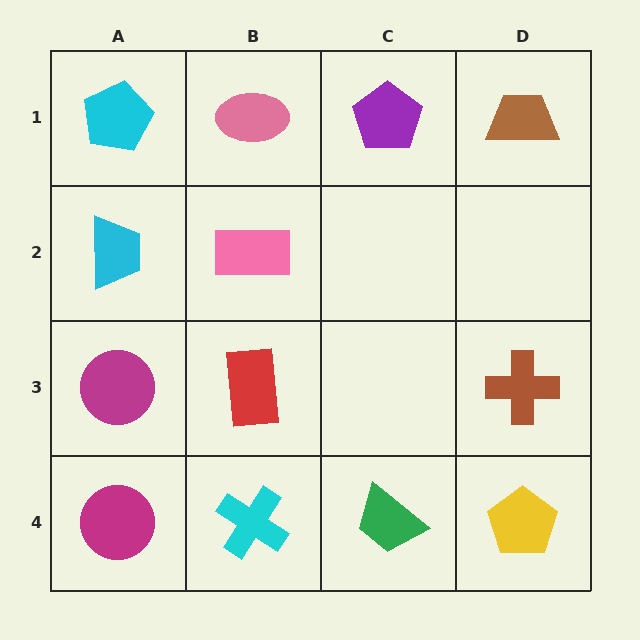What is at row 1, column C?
A purple pentagon.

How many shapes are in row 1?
4 shapes.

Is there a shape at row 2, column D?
No, that cell is empty.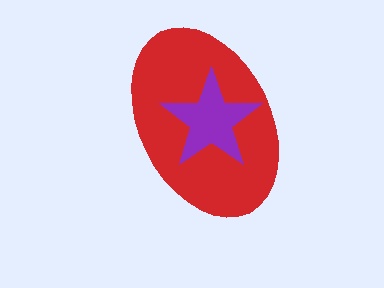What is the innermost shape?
The purple star.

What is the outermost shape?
The red ellipse.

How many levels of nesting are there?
2.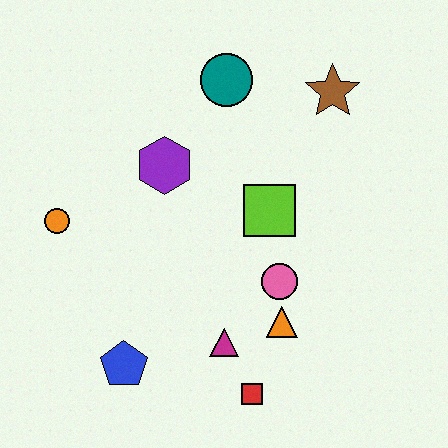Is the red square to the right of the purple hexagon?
Yes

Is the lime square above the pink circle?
Yes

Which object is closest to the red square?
The magenta triangle is closest to the red square.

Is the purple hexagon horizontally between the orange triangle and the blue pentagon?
Yes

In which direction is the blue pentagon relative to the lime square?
The blue pentagon is below the lime square.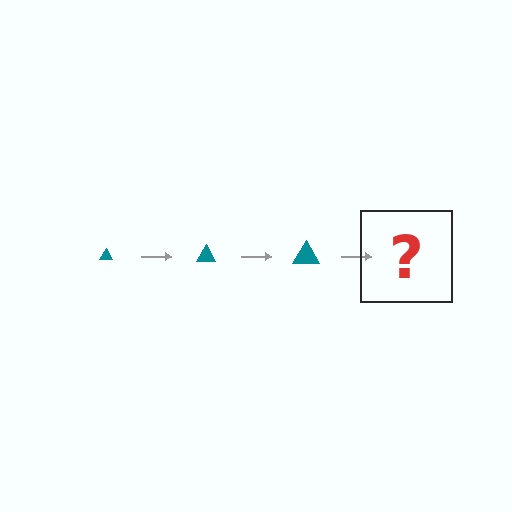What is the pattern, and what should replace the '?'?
The pattern is that the triangle gets progressively larger each step. The '?' should be a teal triangle, larger than the previous one.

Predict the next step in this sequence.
The next step is a teal triangle, larger than the previous one.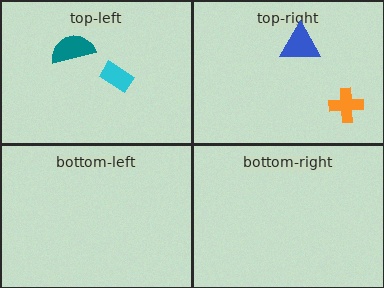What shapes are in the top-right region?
The blue triangle, the orange cross.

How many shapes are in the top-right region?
2.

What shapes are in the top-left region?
The teal semicircle, the cyan rectangle.